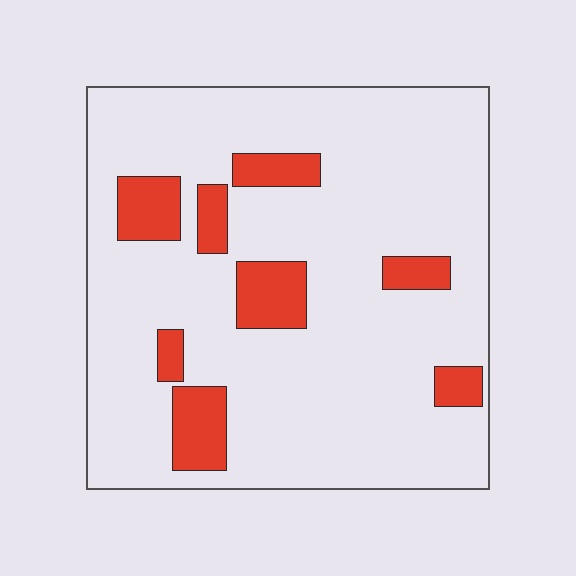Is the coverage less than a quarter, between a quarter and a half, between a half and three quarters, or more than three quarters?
Less than a quarter.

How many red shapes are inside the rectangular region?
8.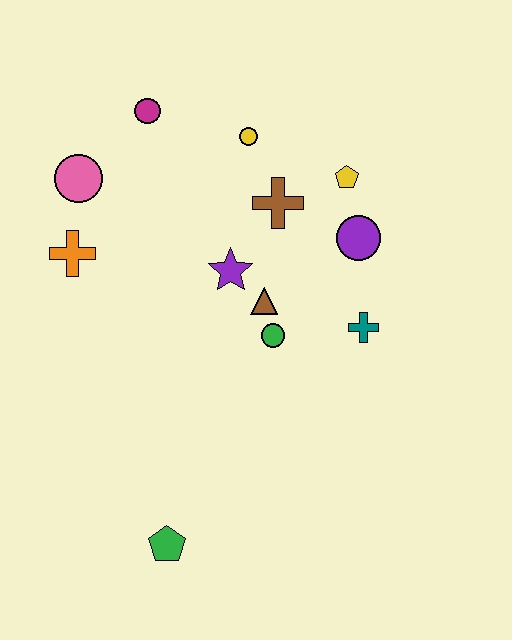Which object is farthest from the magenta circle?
The green pentagon is farthest from the magenta circle.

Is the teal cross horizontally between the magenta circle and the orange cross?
No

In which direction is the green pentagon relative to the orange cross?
The green pentagon is below the orange cross.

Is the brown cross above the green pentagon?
Yes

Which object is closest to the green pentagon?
The green circle is closest to the green pentagon.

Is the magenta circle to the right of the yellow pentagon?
No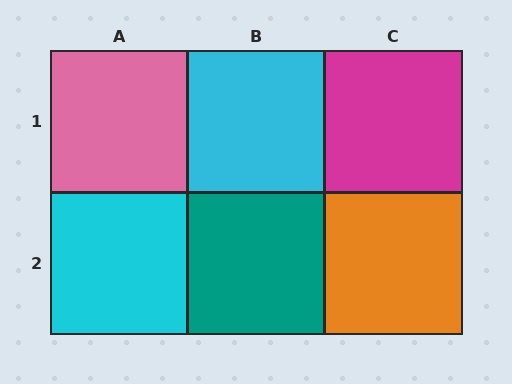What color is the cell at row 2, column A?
Cyan.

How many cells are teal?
1 cell is teal.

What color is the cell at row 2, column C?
Orange.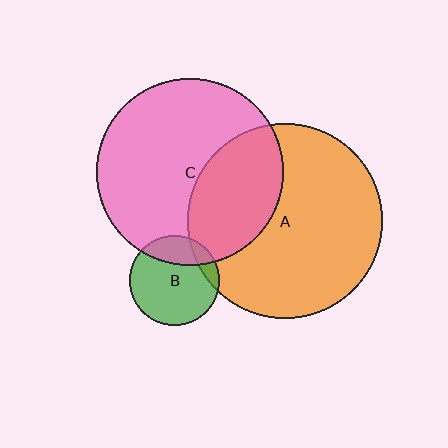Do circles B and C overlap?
Yes.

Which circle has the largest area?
Circle A (orange).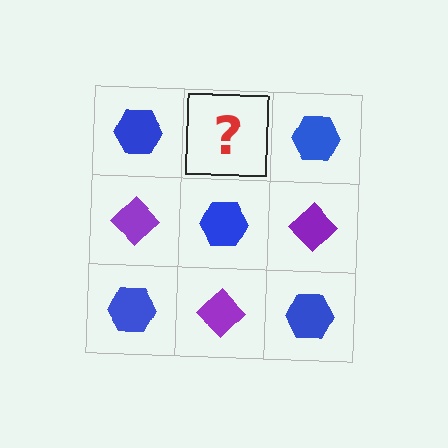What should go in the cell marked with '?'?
The missing cell should contain a purple diamond.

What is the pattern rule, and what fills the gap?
The rule is that it alternates blue hexagon and purple diamond in a checkerboard pattern. The gap should be filled with a purple diamond.